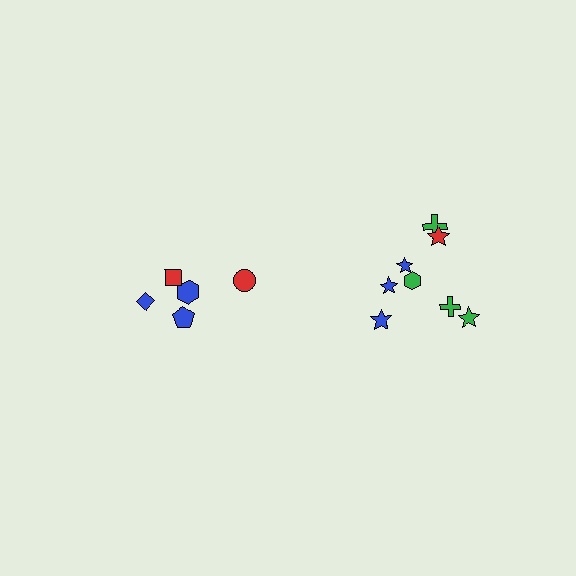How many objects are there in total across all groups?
There are 13 objects.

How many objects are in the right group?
There are 8 objects.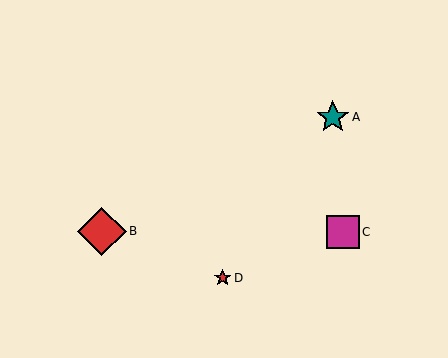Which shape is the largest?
The red diamond (labeled B) is the largest.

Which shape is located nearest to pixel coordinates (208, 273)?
The red star (labeled D) at (223, 278) is nearest to that location.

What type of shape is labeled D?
Shape D is a red star.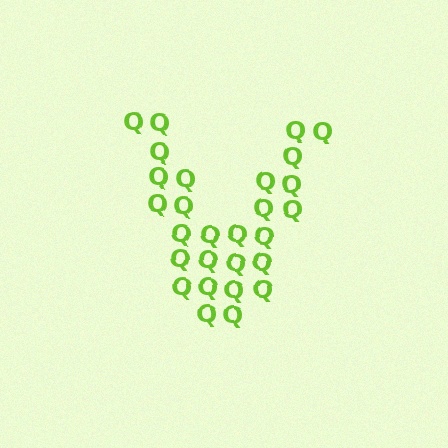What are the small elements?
The small elements are letter Q's.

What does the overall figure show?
The overall figure shows the letter V.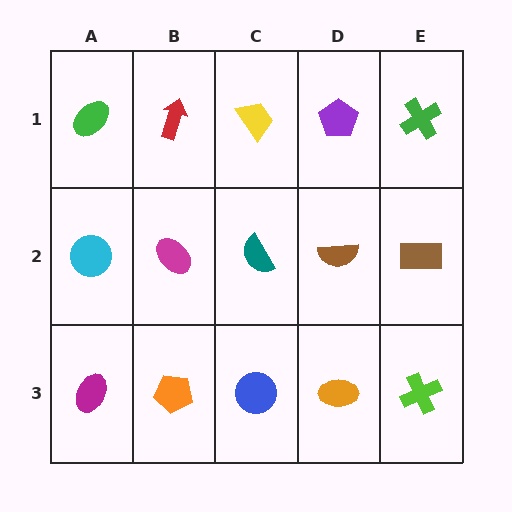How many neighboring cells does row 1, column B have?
3.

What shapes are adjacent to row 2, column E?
A green cross (row 1, column E), a lime cross (row 3, column E), a brown semicircle (row 2, column D).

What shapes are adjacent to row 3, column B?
A magenta ellipse (row 2, column B), a magenta ellipse (row 3, column A), a blue circle (row 3, column C).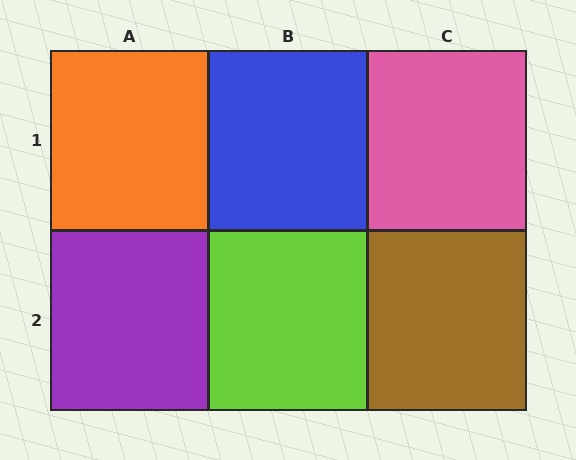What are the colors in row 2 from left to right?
Purple, lime, brown.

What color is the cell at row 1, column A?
Orange.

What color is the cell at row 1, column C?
Pink.